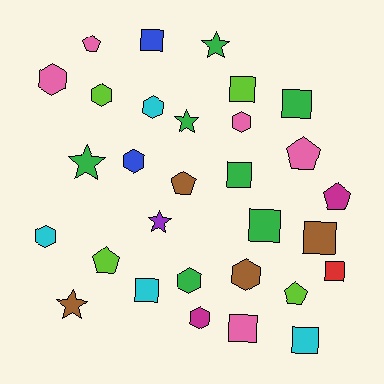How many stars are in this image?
There are 5 stars.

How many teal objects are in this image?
There are no teal objects.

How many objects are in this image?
There are 30 objects.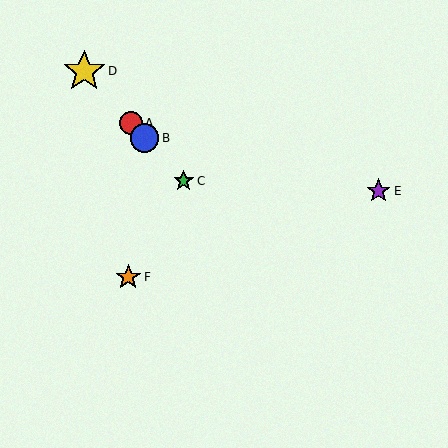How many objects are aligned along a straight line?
4 objects (A, B, C, D) are aligned along a straight line.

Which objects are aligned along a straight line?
Objects A, B, C, D are aligned along a straight line.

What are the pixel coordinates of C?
Object C is at (184, 181).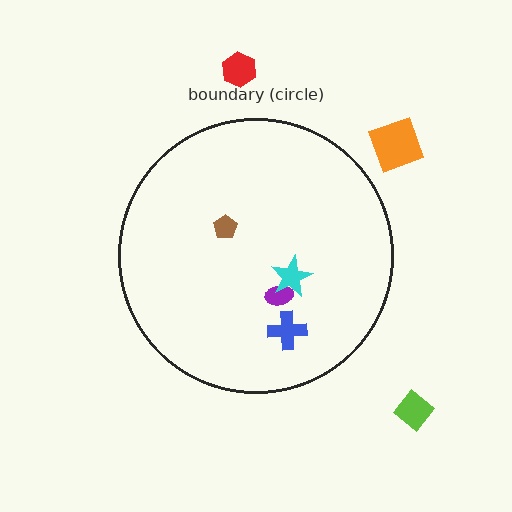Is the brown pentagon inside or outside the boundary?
Inside.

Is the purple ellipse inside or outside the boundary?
Inside.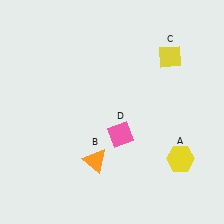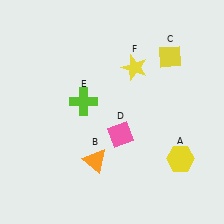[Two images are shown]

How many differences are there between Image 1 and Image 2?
There are 2 differences between the two images.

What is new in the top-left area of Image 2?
A lime cross (E) was added in the top-left area of Image 2.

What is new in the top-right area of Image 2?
A yellow star (F) was added in the top-right area of Image 2.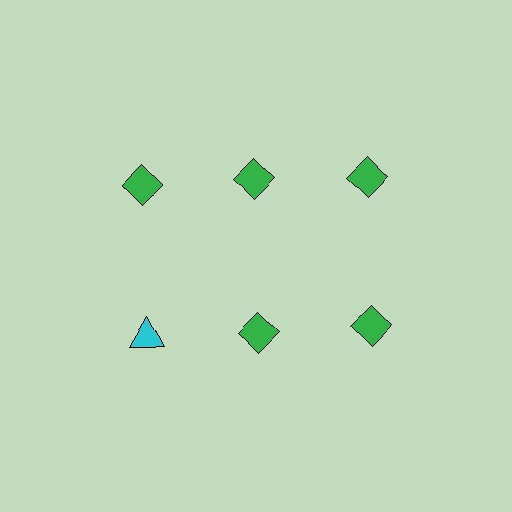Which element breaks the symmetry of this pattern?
The cyan triangle in the second row, leftmost column breaks the symmetry. All other shapes are green diamonds.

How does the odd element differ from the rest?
It differs in both color (cyan instead of green) and shape (triangle instead of diamond).